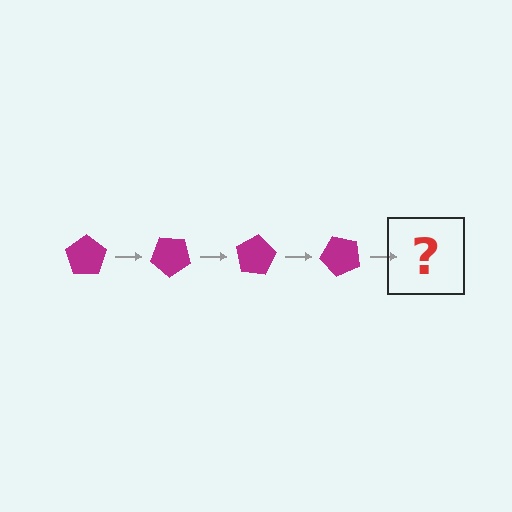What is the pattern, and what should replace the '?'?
The pattern is that the pentagon rotates 40 degrees each step. The '?' should be a magenta pentagon rotated 160 degrees.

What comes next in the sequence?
The next element should be a magenta pentagon rotated 160 degrees.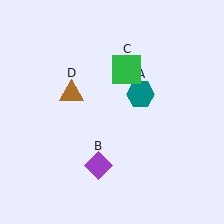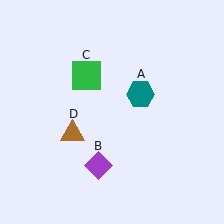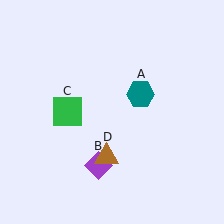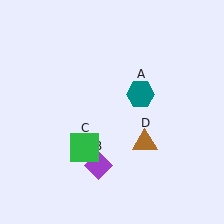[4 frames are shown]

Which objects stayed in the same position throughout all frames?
Teal hexagon (object A) and purple diamond (object B) remained stationary.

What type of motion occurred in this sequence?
The green square (object C), brown triangle (object D) rotated counterclockwise around the center of the scene.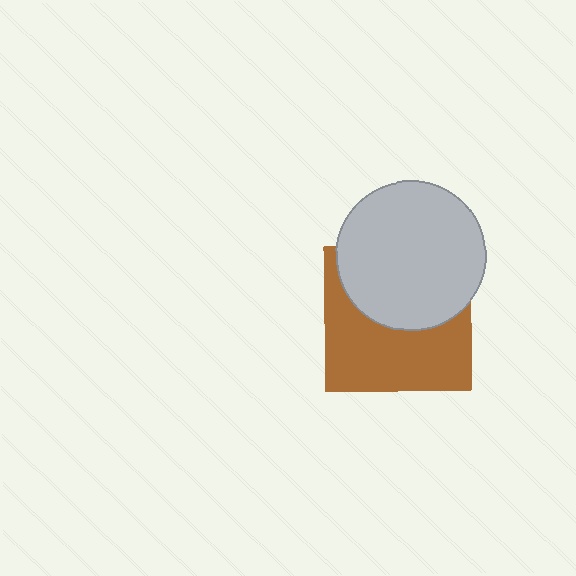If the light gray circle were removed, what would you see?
You would see the complete brown square.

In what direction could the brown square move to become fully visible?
The brown square could move down. That would shift it out from behind the light gray circle entirely.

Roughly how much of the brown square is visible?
About half of it is visible (roughly 55%).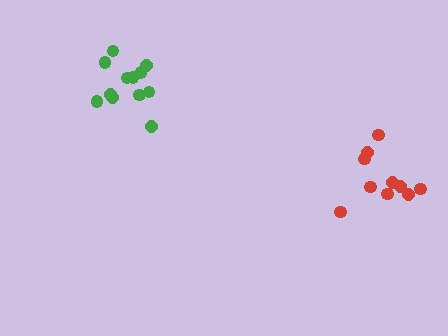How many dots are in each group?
Group 1: 10 dots, Group 2: 12 dots (22 total).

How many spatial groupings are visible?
There are 2 spatial groupings.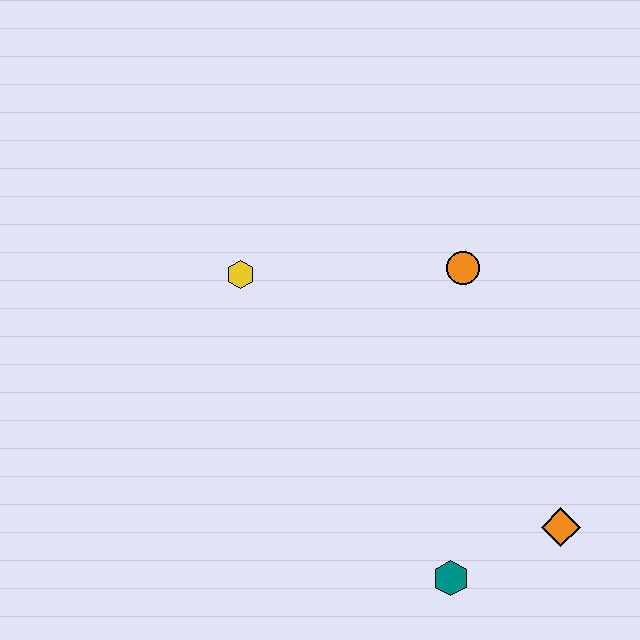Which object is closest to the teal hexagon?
The orange diamond is closest to the teal hexagon.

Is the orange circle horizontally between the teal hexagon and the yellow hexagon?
No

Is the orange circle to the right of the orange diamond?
No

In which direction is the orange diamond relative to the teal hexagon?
The orange diamond is to the right of the teal hexagon.